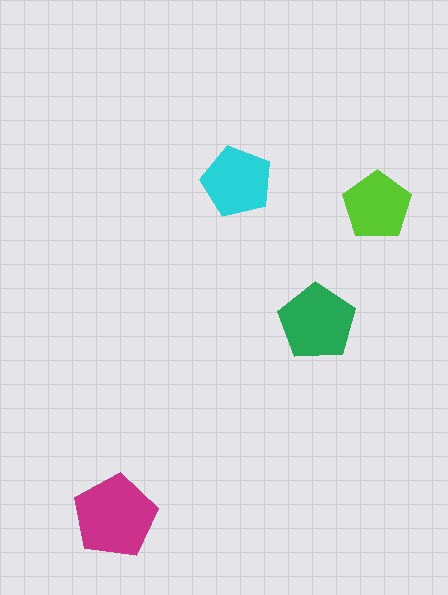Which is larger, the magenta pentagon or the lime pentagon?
The magenta one.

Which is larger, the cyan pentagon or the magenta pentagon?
The magenta one.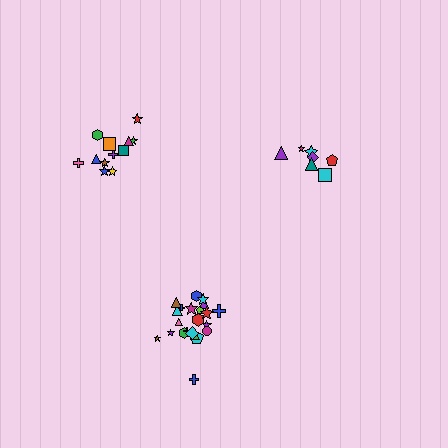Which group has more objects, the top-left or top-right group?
The top-left group.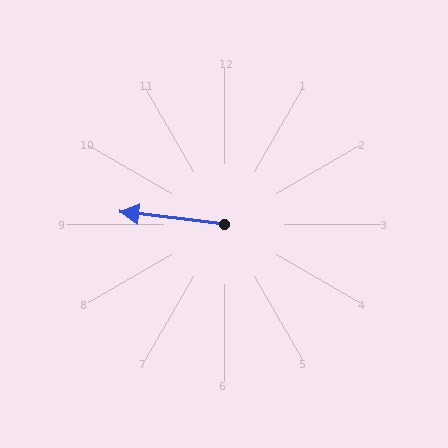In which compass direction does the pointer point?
West.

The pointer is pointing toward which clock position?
Roughly 9 o'clock.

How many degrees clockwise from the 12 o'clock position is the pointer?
Approximately 277 degrees.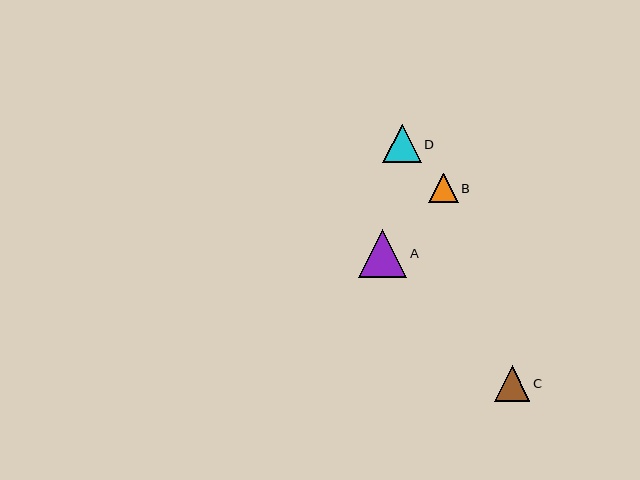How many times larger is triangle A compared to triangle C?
Triangle A is approximately 1.4 times the size of triangle C.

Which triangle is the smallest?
Triangle B is the smallest with a size of approximately 29 pixels.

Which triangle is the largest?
Triangle A is the largest with a size of approximately 48 pixels.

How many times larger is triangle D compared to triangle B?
Triangle D is approximately 1.3 times the size of triangle B.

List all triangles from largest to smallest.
From largest to smallest: A, D, C, B.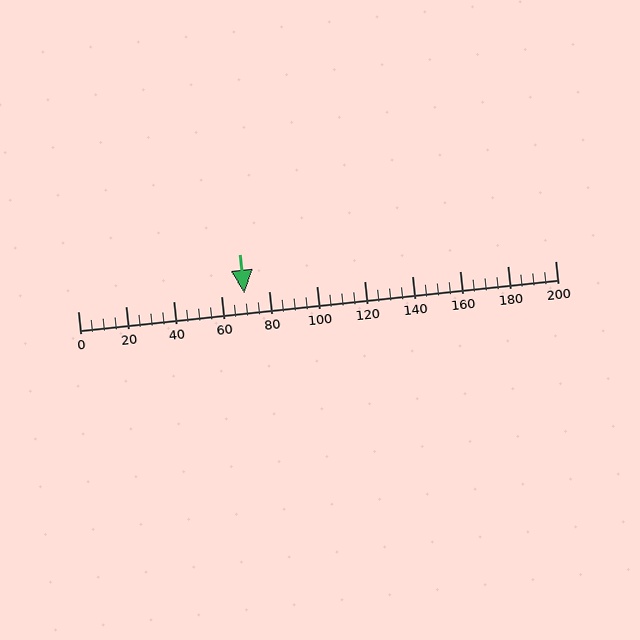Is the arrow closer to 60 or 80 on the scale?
The arrow is closer to 60.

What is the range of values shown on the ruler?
The ruler shows values from 0 to 200.